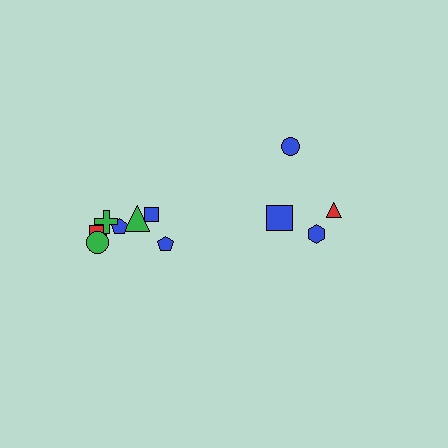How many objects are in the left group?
There are 7 objects.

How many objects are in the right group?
There are 4 objects.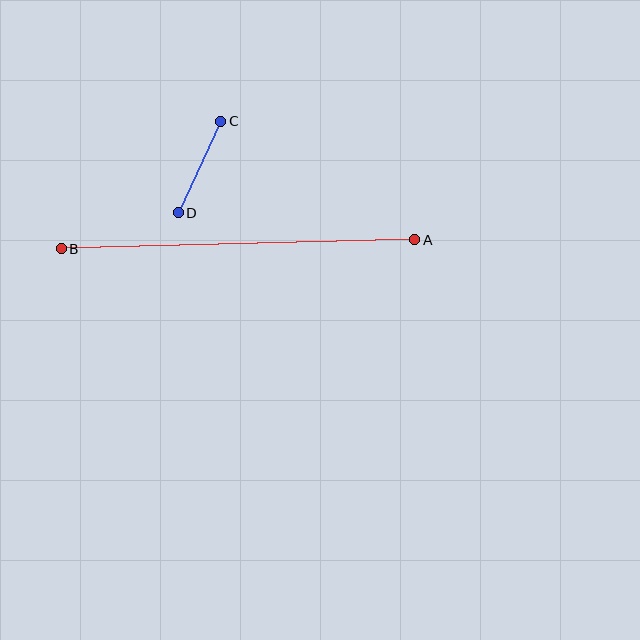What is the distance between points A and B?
The distance is approximately 354 pixels.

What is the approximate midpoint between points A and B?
The midpoint is at approximately (238, 244) pixels.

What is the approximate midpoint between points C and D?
The midpoint is at approximately (200, 167) pixels.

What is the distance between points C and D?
The distance is approximately 101 pixels.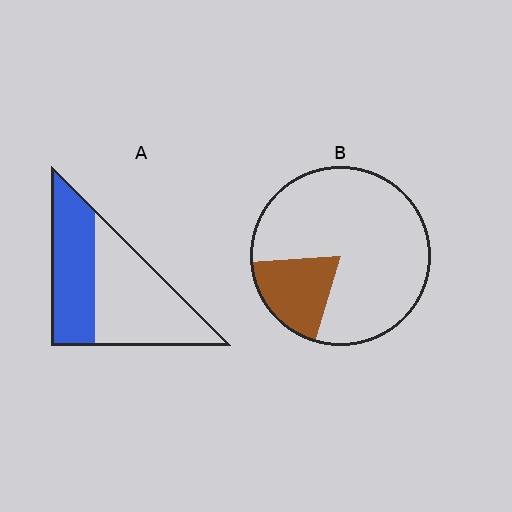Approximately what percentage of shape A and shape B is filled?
A is approximately 45% and B is approximately 20%.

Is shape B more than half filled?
No.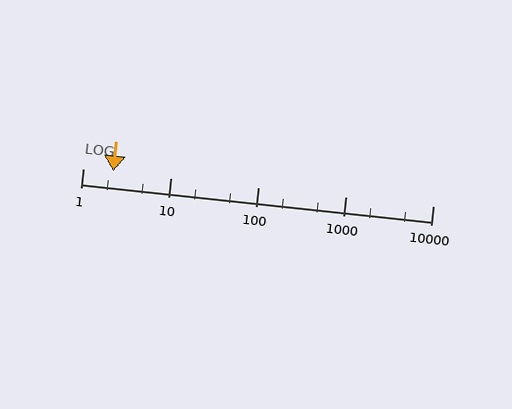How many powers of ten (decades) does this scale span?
The scale spans 4 decades, from 1 to 10000.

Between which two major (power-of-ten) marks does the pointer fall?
The pointer is between 1 and 10.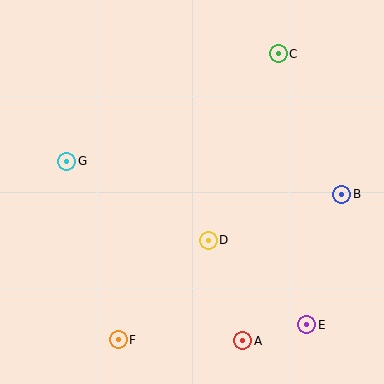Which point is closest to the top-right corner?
Point C is closest to the top-right corner.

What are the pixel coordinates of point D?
Point D is at (208, 240).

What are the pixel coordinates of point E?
Point E is at (307, 325).